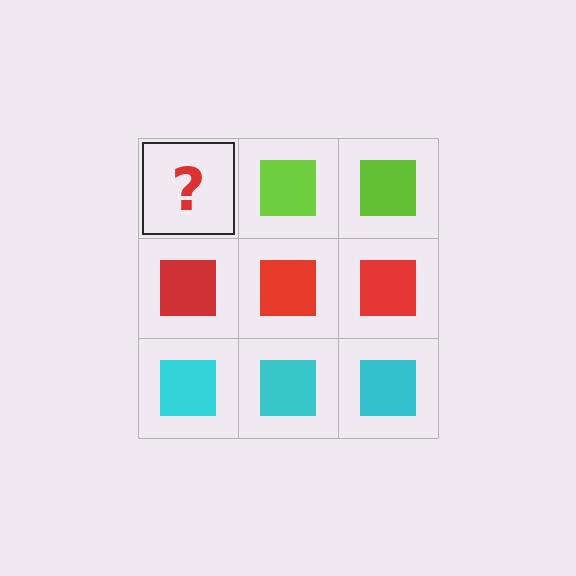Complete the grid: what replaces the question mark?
The question mark should be replaced with a lime square.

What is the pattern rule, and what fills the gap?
The rule is that each row has a consistent color. The gap should be filled with a lime square.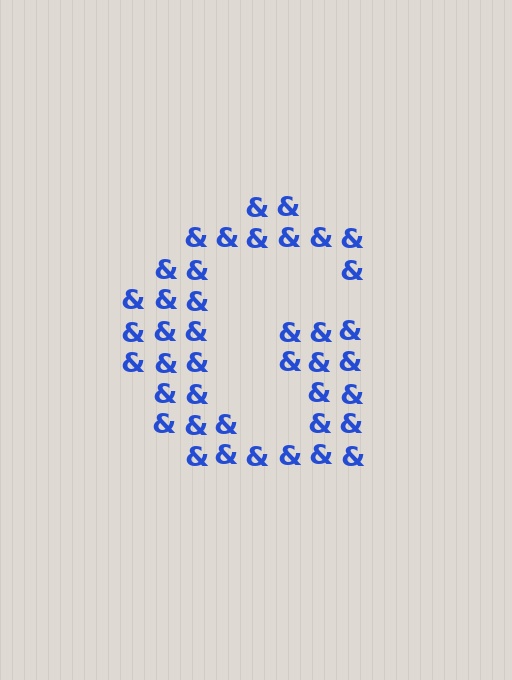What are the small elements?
The small elements are ampersands.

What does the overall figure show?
The overall figure shows the letter G.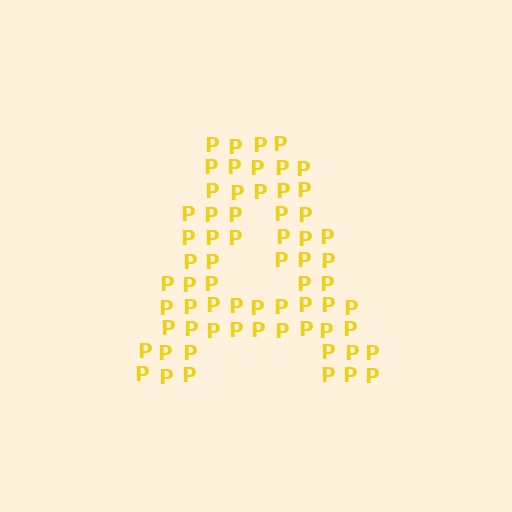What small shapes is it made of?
It is made of small letter P's.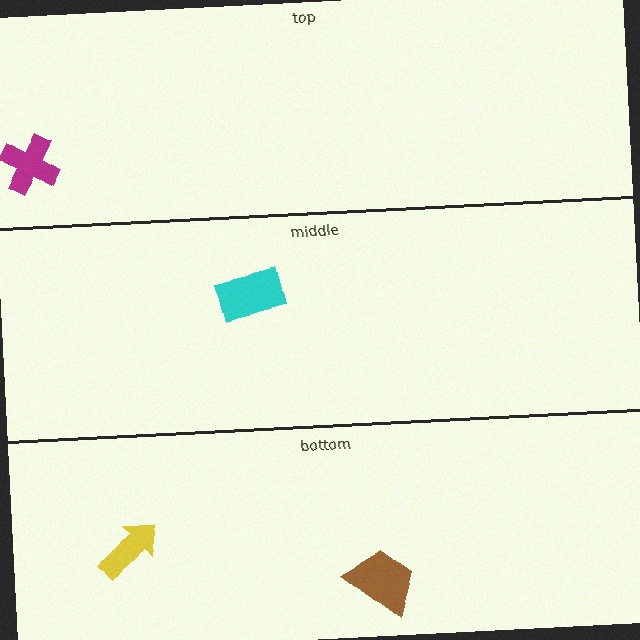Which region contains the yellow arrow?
The bottom region.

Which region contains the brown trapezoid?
The bottom region.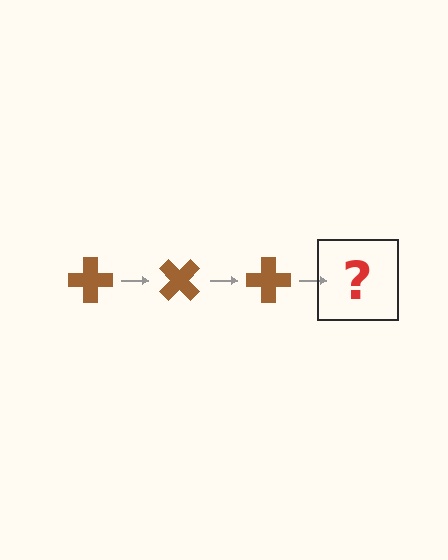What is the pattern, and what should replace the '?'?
The pattern is that the cross rotates 45 degrees each step. The '?' should be a brown cross rotated 135 degrees.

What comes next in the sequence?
The next element should be a brown cross rotated 135 degrees.